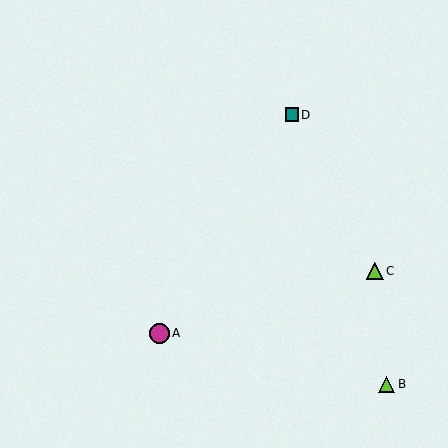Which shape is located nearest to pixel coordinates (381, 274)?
The lime triangle (labeled C) at (375, 271) is nearest to that location.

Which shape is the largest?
The magenta circle (labeled A) is the largest.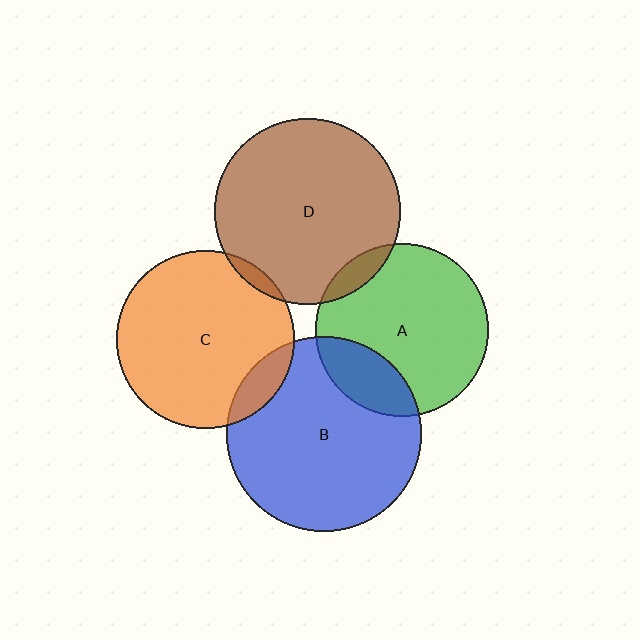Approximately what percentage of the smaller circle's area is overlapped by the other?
Approximately 10%.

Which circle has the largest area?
Circle B (blue).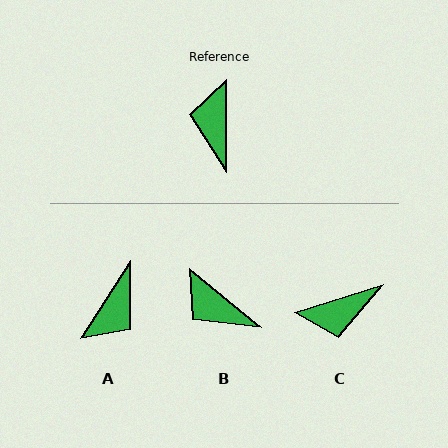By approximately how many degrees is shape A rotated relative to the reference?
Approximately 148 degrees counter-clockwise.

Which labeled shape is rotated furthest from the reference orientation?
A, about 148 degrees away.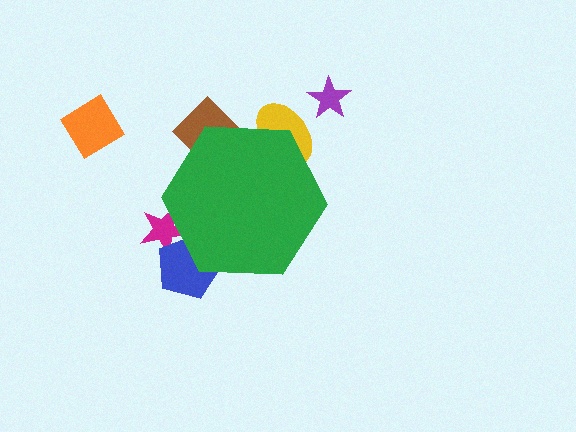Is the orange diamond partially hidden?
No, the orange diamond is fully visible.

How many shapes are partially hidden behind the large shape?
4 shapes are partially hidden.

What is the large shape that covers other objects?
A green hexagon.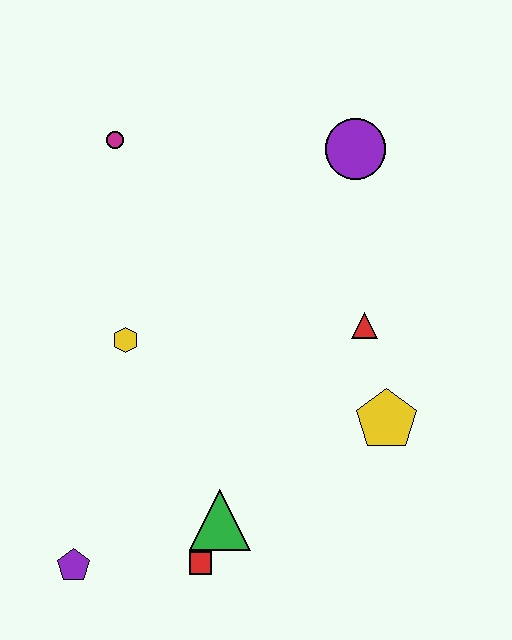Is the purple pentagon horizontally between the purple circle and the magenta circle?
No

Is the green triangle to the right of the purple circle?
No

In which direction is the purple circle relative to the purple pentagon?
The purple circle is above the purple pentagon.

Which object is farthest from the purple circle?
The purple pentagon is farthest from the purple circle.